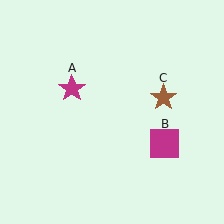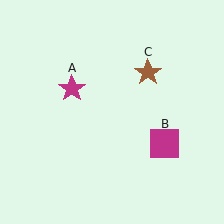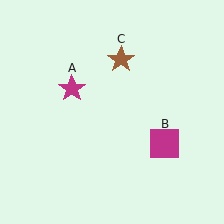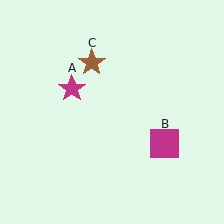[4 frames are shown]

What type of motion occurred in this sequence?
The brown star (object C) rotated counterclockwise around the center of the scene.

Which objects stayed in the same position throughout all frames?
Magenta star (object A) and magenta square (object B) remained stationary.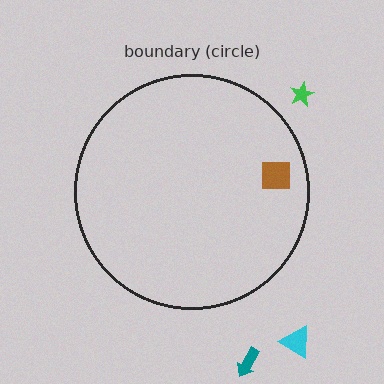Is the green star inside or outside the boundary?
Outside.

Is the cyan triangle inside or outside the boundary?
Outside.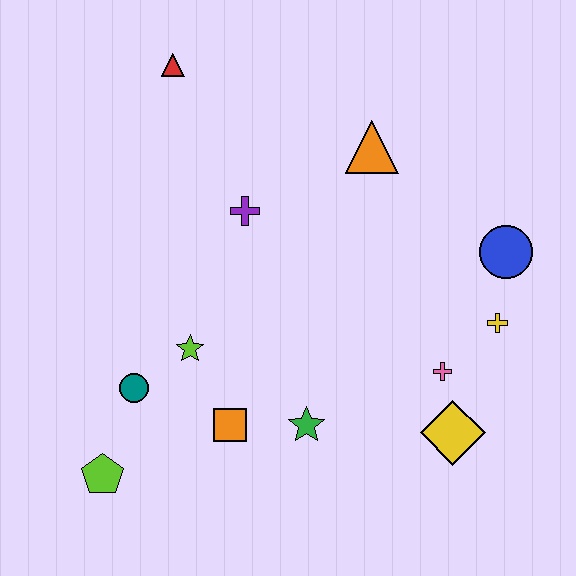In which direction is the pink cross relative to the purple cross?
The pink cross is to the right of the purple cross.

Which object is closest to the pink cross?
The yellow diamond is closest to the pink cross.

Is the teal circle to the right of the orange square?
No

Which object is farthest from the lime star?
The blue circle is farthest from the lime star.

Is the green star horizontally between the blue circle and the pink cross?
No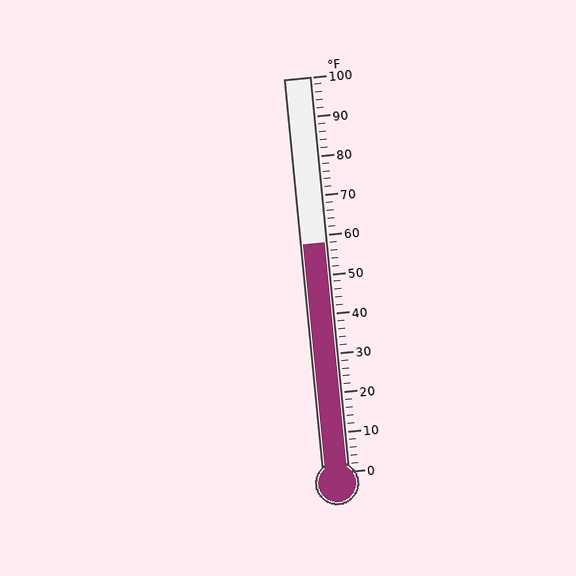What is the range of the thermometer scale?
The thermometer scale ranges from 0°F to 100°F.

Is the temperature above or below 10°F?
The temperature is above 10°F.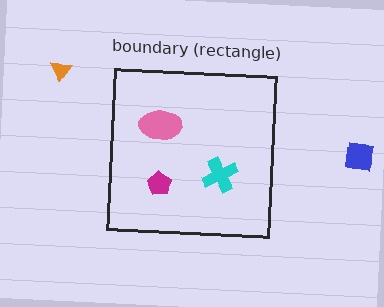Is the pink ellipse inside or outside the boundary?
Inside.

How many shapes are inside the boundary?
3 inside, 2 outside.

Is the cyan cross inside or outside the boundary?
Inside.